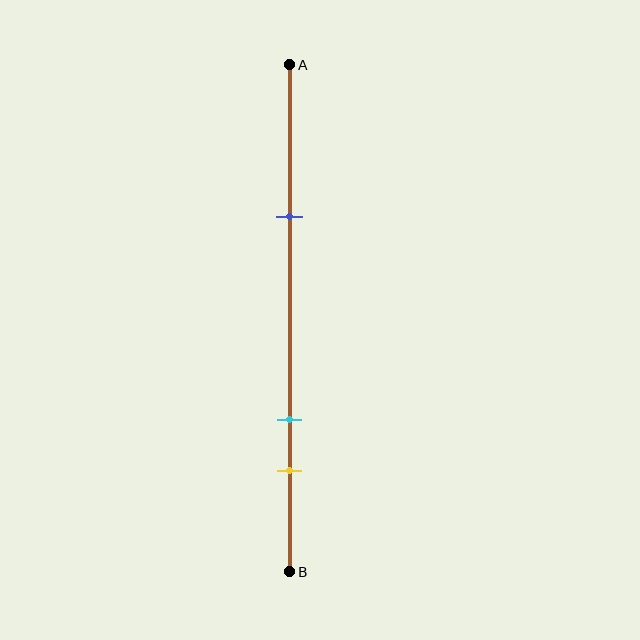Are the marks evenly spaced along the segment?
No, the marks are not evenly spaced.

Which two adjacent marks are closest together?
The cyan and yellow marks are the closest adjacent pair.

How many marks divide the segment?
There are 3 marks dividing the segment.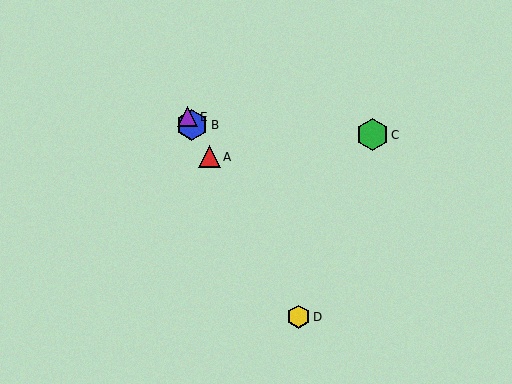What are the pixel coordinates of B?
Object B is at (192, 125).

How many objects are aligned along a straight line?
4 objects (A, B, D, E) are aligned along a straight line.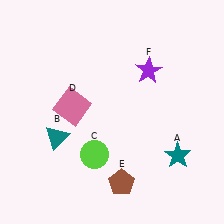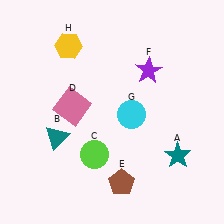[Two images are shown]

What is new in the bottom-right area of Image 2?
A cyan circle (G) was added in the bottom-right area of Image 2.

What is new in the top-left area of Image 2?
A yellow hexagon (H) was added in the top-left area of Image 2.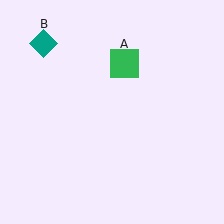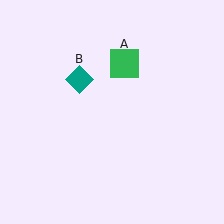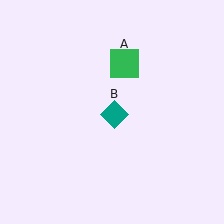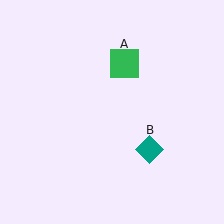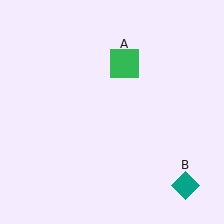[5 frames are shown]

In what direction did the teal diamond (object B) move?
The teal diamond (object B) moved down and to the right.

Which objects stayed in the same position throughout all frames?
Green square (object A) remained stationary.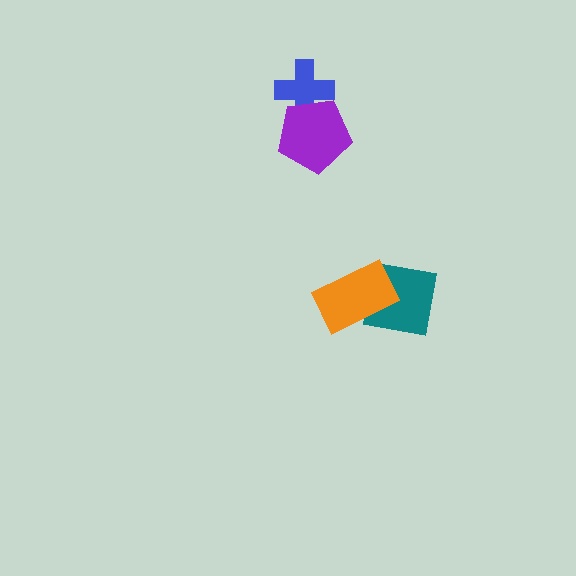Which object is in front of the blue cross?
The purple pentagon is in front of the blue cross.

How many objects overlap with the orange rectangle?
1 object overlaps with the orange rectangle.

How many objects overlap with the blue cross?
1 object overlaps with the blue cross.